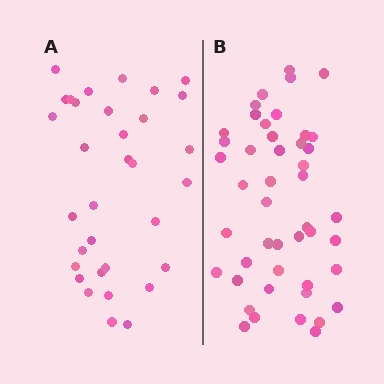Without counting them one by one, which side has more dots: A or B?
Region B (the right region) has more dots.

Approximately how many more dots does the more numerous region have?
Region B has approximately 15 more dots than region A.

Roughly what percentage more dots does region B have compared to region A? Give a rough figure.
About 40% more.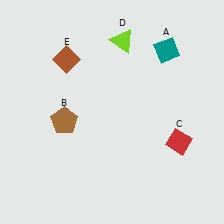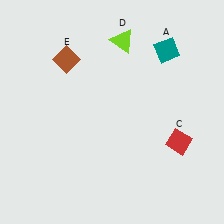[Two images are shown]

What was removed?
The brown pentagon (B) was removed in Image 2.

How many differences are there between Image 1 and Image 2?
There is 1 difference between the two images.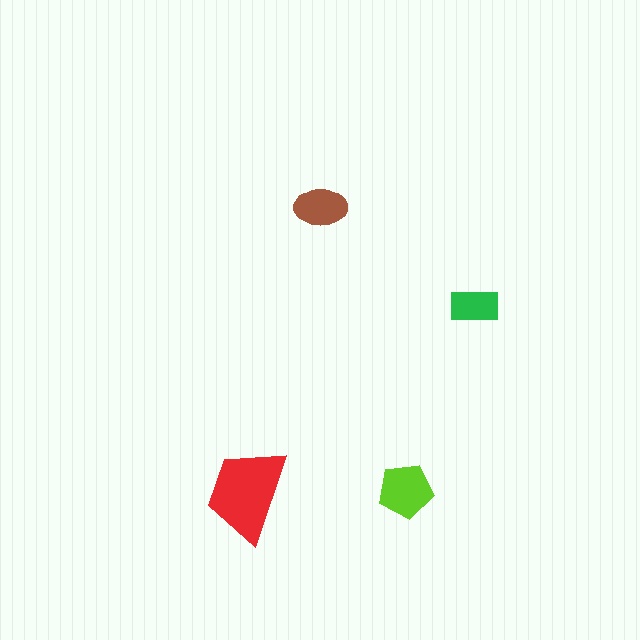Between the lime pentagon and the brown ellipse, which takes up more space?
The lime pentagon.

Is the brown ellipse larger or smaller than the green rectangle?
Larger.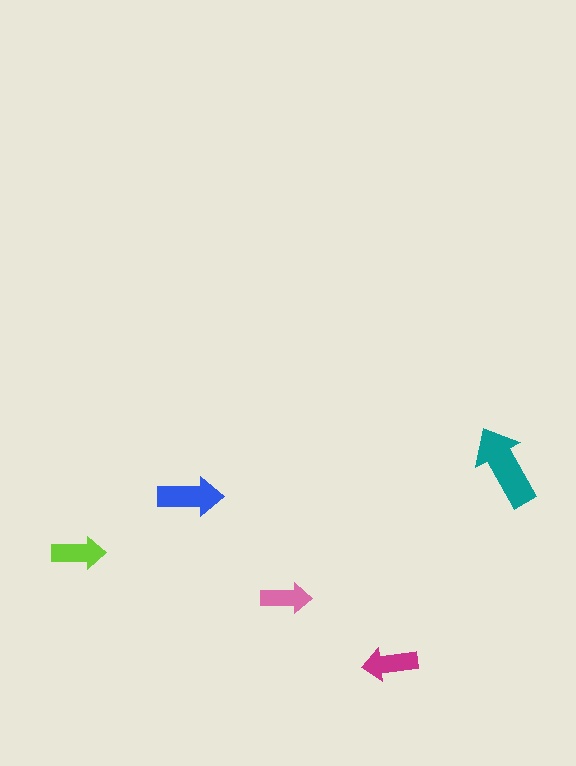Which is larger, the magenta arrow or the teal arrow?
The teal one.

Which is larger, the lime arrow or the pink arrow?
The lime one.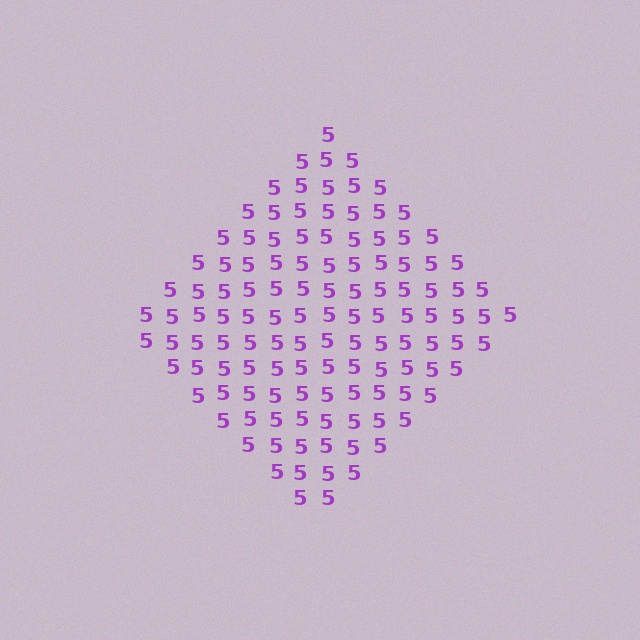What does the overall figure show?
The overall figure shows a diamond.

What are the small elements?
The small elements are digit 5's.